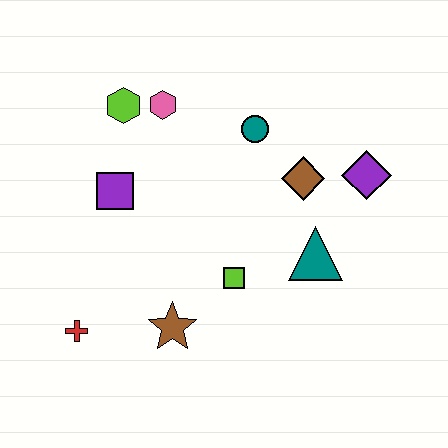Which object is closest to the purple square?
The lime hexagon is closest to the purple square.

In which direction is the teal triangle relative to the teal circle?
The teal triangle is below the teal circle.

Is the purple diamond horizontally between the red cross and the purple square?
No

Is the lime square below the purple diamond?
Yes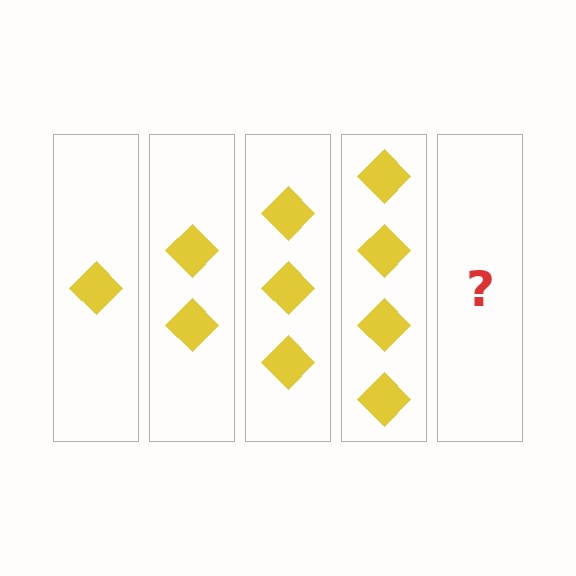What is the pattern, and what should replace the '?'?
The pattern is that each step adds one more diamond. The '?' should be 5 diamonds.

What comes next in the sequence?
The next element should be 5 diamonds.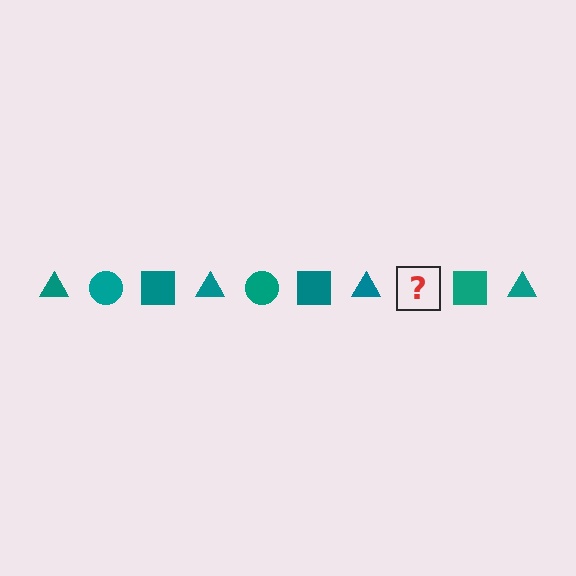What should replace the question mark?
The question mark should be replaced with a teal circle.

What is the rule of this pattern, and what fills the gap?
The rule is that the pattern cycles through triangle, circle, square shapes in teal. The gap should be filled with a teal circle.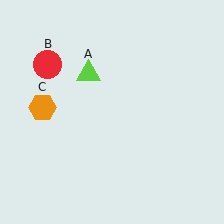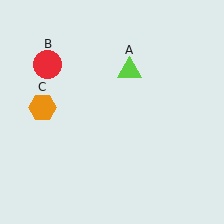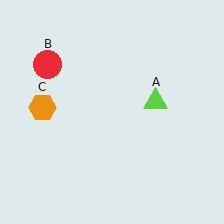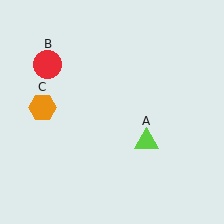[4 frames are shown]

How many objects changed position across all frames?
1 object changed position: lime triangle (object A).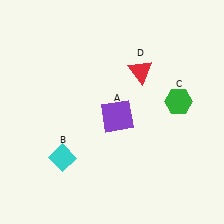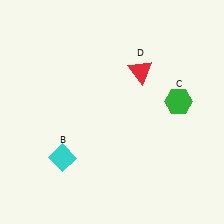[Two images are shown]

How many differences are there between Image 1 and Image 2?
There is 1 difference between the two images.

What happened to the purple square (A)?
The purple square (A) was removed in Image 2. It was in the bottom-right area of Image 1.